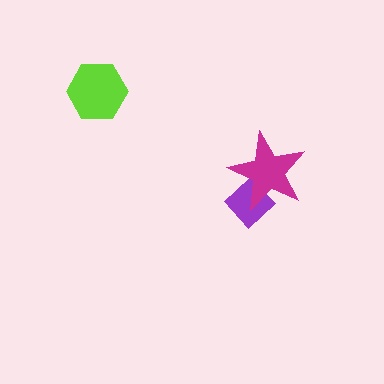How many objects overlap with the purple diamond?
1 object overlaps with the purple diamond.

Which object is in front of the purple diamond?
The magenta star is in front of the purple diamond.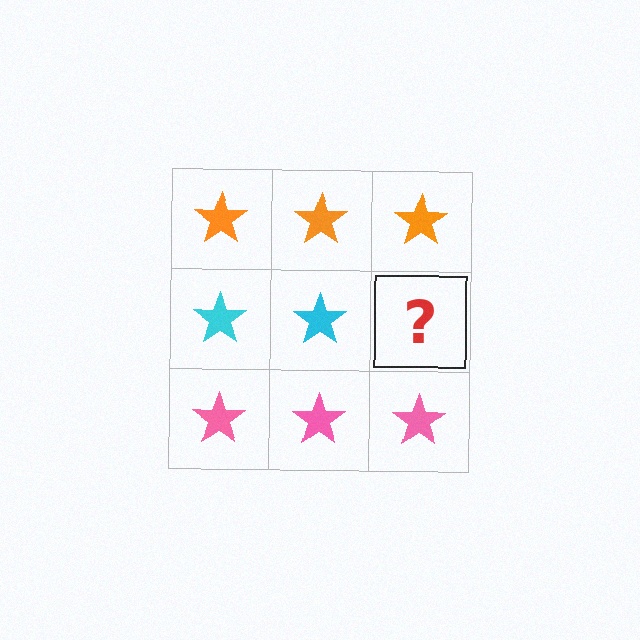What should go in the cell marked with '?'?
The missing cell should contain a cyan star.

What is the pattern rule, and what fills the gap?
The rule is that each row has a consistent color. The gap should be filled with a cyan star.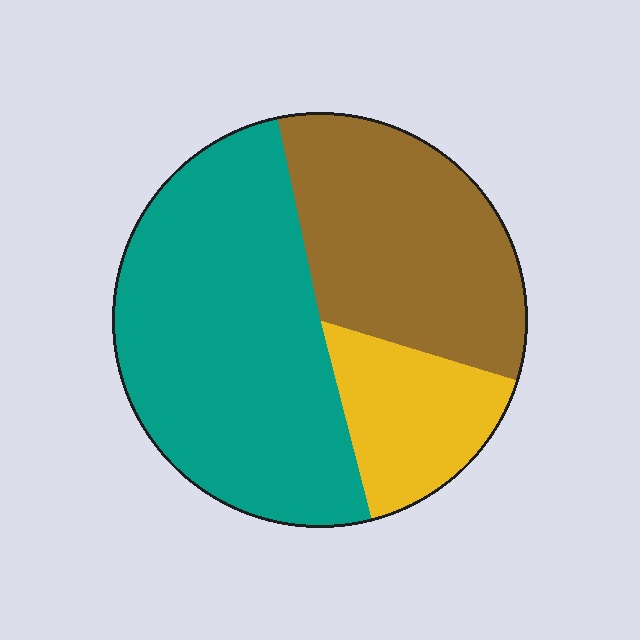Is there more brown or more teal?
Teal.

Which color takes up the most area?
Teal, at roughly 50%.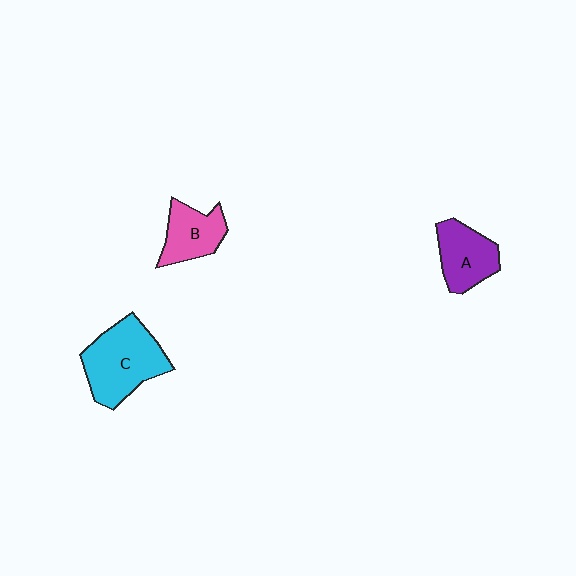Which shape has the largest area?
Shape C (cyan).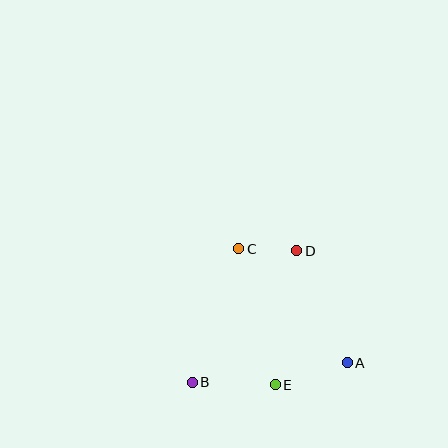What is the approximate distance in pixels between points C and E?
The distance between C and E is approximately 140 pixels.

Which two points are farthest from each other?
Points B and D are farthest from each other.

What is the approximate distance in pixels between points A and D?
The distance between A and D is approximately 123 pixels.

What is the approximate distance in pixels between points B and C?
The distance between B and C is approximately 141 pixels.